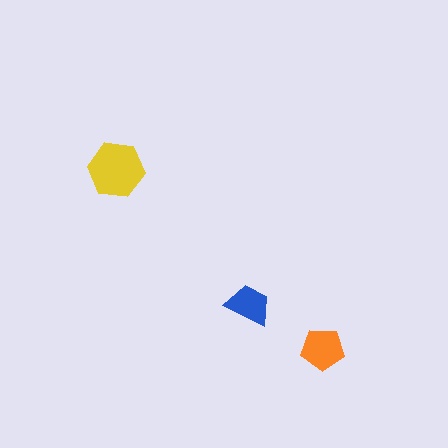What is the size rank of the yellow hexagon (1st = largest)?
1st.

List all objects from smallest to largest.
The blue trapezoid, the orange pentagon, the yellow hexagon.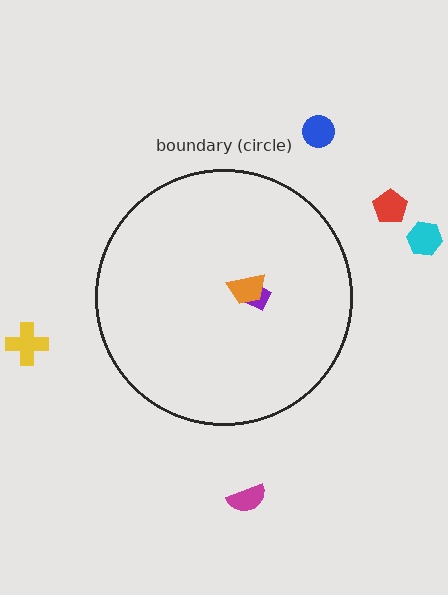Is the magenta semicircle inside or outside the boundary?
Outside.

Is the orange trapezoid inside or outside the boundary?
Inside.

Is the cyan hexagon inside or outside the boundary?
Outside.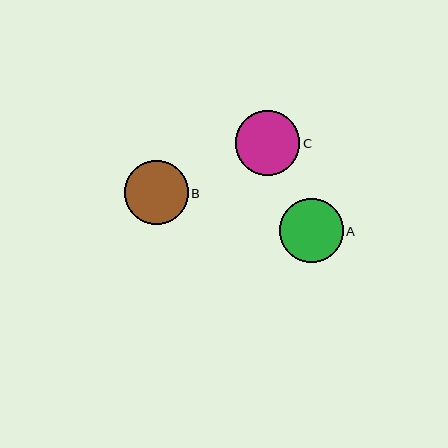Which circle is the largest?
Circle C is the largest with a size of approximately 65 pixels.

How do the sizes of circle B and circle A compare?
Circle B and circle A are approximately the same size.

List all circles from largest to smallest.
From largest to smallest: C, B, A.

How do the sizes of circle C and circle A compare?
Circle C and circle A are approximately the same size.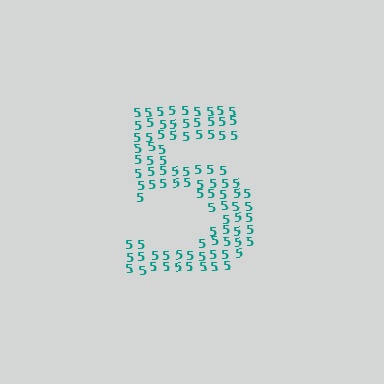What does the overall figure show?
The overall figure shows the digit 5.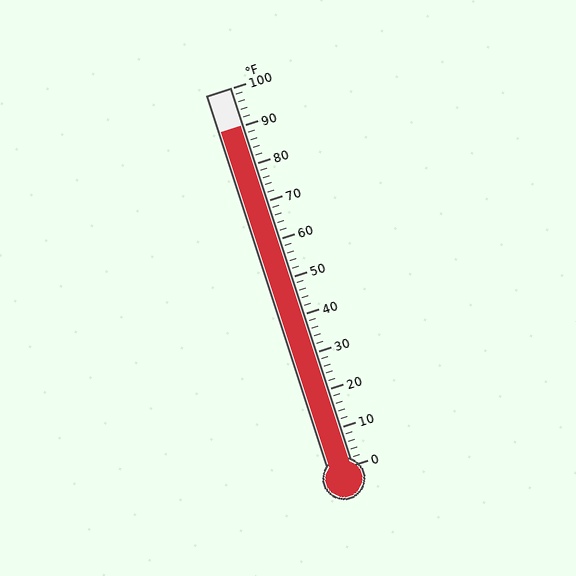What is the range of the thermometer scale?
The thermometer scale ranges from 0°F to 100°F.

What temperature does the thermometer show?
The thermometer shows approximately 90°F.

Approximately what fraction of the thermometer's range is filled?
The thermometer is filled to approximately 90% of its range.